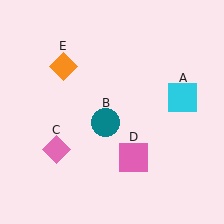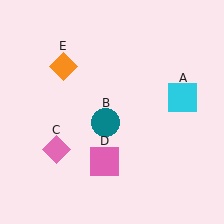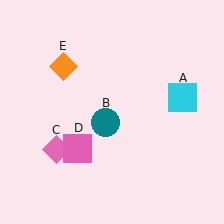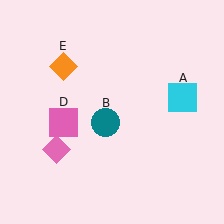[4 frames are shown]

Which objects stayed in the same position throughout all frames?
Cyan square (object A) and teal circle (object B) and pink diamond (object C) and orange diamond (object E) remained stationary.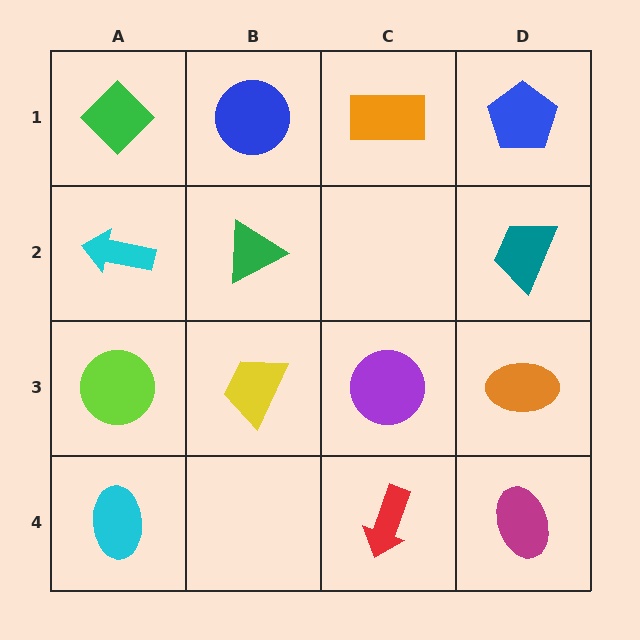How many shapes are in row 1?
4 shapes.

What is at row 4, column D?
A magenta ellipse.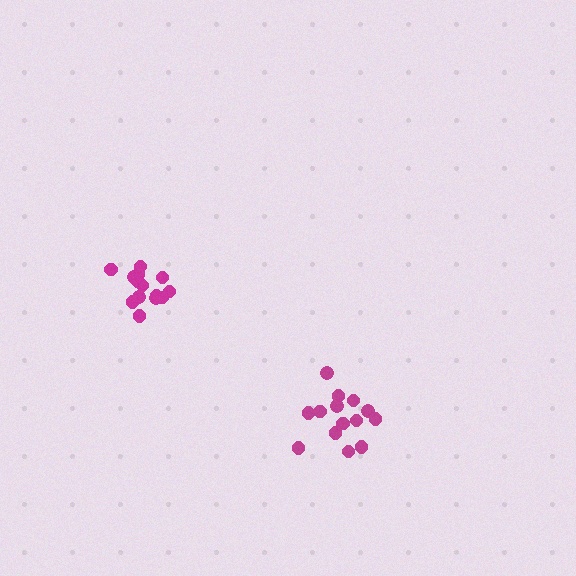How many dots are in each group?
Group 1: 14 dots, Group 2: 15 dots (29 total).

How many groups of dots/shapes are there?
There are 2 groups.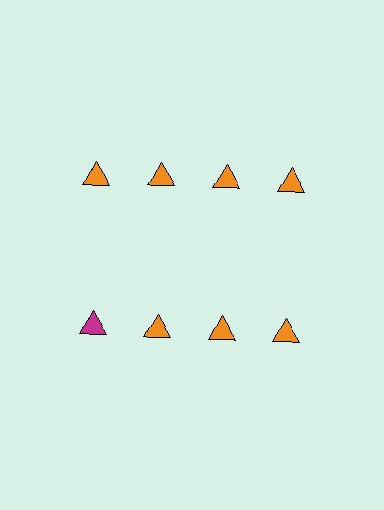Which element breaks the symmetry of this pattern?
The magenta triangle in the second row, leftmost column breaks the symmetry. All other shapes are orange triangles.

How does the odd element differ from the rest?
It has a different color: magenta instead of orange.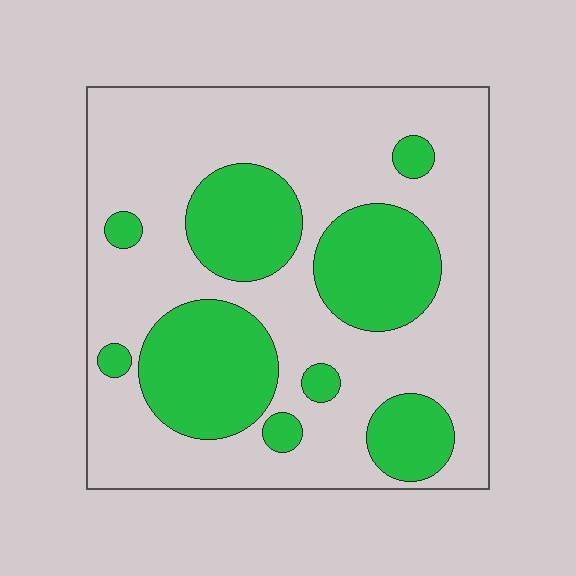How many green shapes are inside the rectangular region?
9.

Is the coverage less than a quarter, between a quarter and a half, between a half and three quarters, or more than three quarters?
Between a quarter and a half.